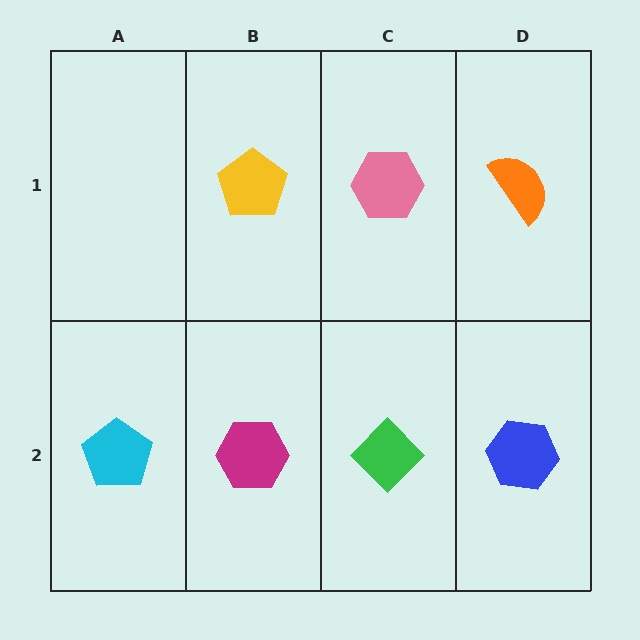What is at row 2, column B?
A magenta hexagon.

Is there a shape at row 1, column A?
No, that cell is empty.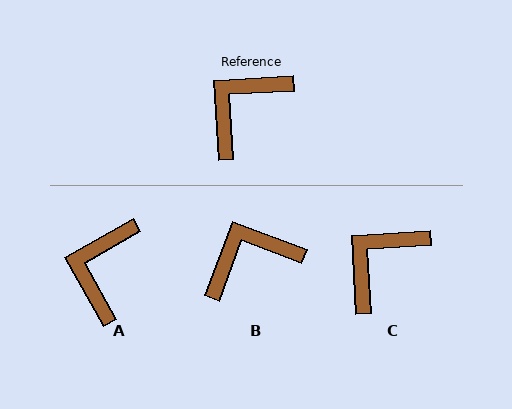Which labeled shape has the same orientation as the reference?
C.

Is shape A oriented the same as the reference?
No, it is off by about 26 degrees.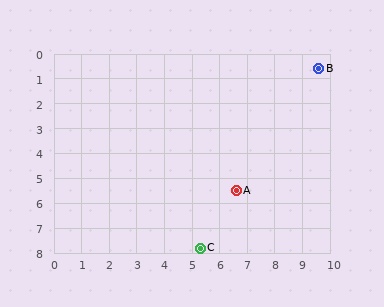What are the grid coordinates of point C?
Point C is at approximately (5.3, 7.8).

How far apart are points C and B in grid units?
Points C and B are about 8.4 grid units apart.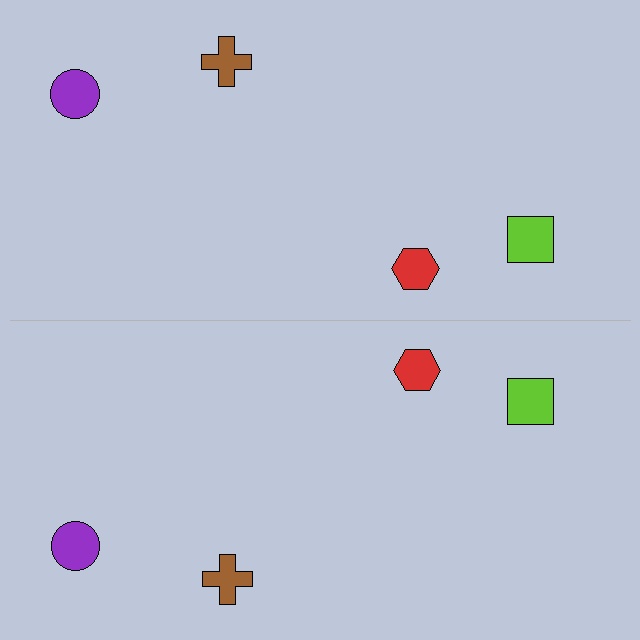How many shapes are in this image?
There are 8 shapes in this image.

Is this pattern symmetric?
Yes, this pattern has bilateral (reflection) symmetry.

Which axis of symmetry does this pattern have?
The pattern has a horizontal axis of symmetry running through the center of the image.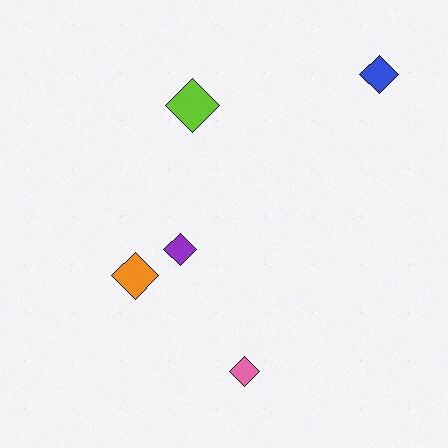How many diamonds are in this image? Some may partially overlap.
There are 5 diamonds.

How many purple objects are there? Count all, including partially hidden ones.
There is 1 purple object.